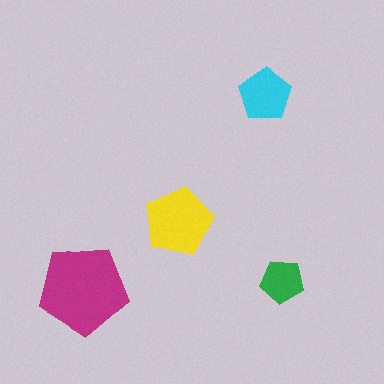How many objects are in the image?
There are 4 objects in the image.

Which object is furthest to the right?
The green pentagon is rightmost.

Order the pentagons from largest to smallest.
the magenta one, the yellow one, the cyan one, the green one.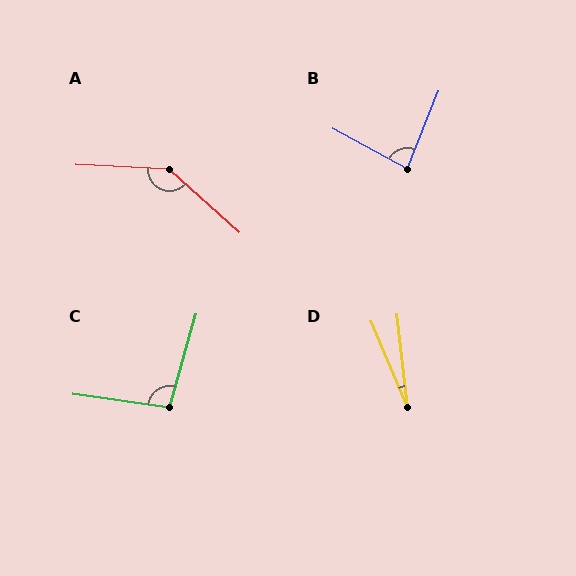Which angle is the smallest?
D, at approximately 16 degrees.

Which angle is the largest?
A, at approximately 141 degrees.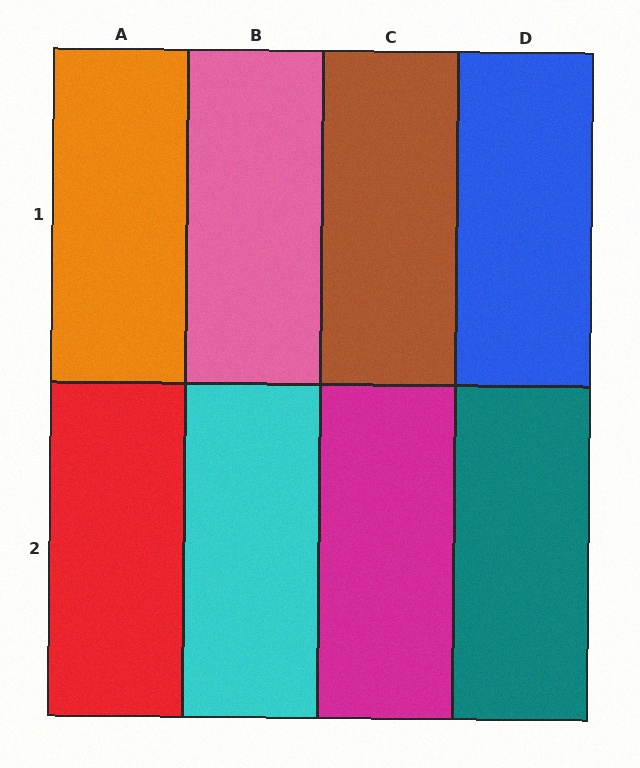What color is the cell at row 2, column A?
Red.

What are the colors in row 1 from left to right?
Orange, pink, brown, blue.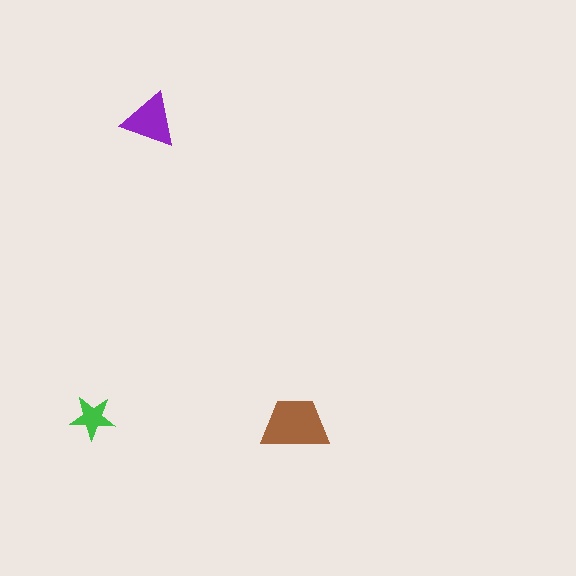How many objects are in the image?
There are 3 objects in the image.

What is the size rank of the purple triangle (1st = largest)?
2nd.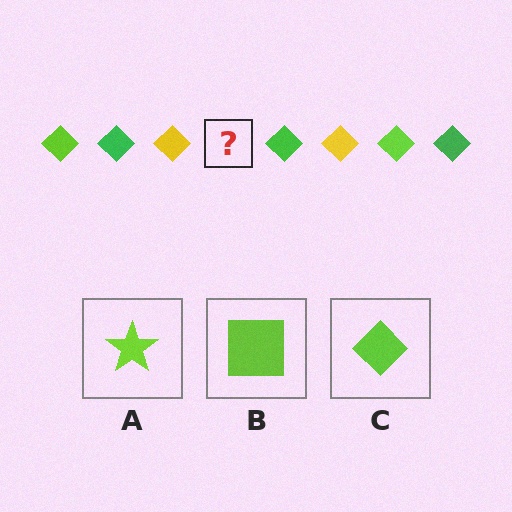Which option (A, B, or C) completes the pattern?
C.